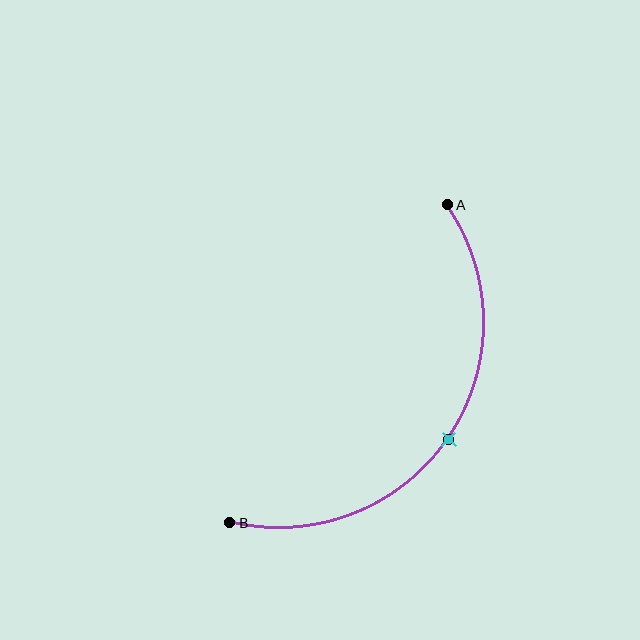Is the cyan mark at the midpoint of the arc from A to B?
Yes. The cyan mark lies on the arc at equal arc-length from both A and B — it is the arc midpoint.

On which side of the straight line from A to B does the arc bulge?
The arc bulges below and to the right of the straight line connecting A and B.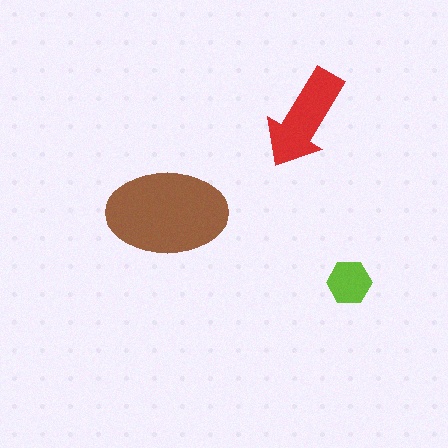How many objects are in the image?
There are 3 objects in the image.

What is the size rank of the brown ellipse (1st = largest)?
1st.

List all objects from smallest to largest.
The lime hexagon, the red arrow, the brown ellipse.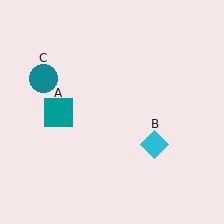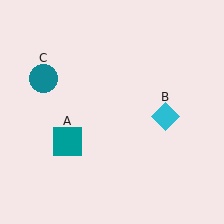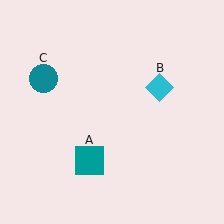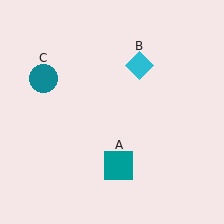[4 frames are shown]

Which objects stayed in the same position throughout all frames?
Teal circle (object C) remained stationary.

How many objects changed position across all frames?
2 objects changed position: teal square (object A), cyan diamond (object B).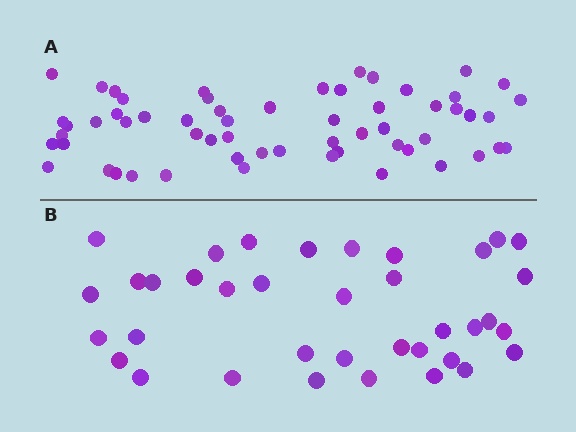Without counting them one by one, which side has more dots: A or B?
Region A (the top region) has more dots.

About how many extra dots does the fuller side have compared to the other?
Region A has approximately 20 more dots than region B.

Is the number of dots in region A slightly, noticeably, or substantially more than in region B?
Region A has substantially more. The ratio is roughly 1.6 to 1.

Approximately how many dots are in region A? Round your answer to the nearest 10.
About 60 dots. (The exact count is 59, which rounds to 60.)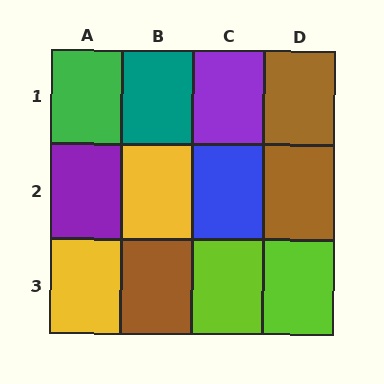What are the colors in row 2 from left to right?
Purple, yellow, blue, brown.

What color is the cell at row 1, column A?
Green.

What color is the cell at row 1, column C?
Purple.